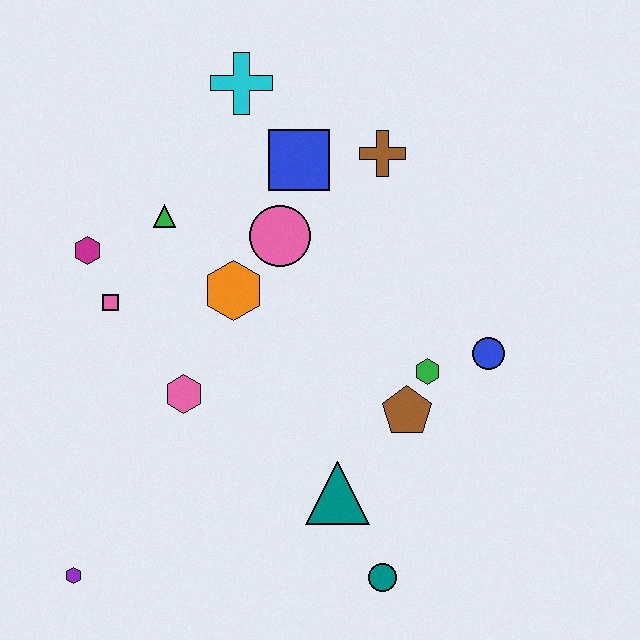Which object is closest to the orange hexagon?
The pink circle is closest to the orange hexagon.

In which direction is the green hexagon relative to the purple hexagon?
The green hexagon is to the right of the purple hexagon.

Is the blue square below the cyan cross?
Yes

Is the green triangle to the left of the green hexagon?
Yes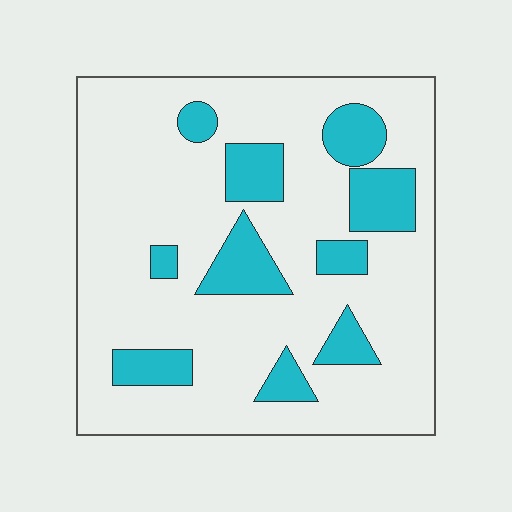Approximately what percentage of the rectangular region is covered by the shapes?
Approximately 20%.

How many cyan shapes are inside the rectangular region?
10.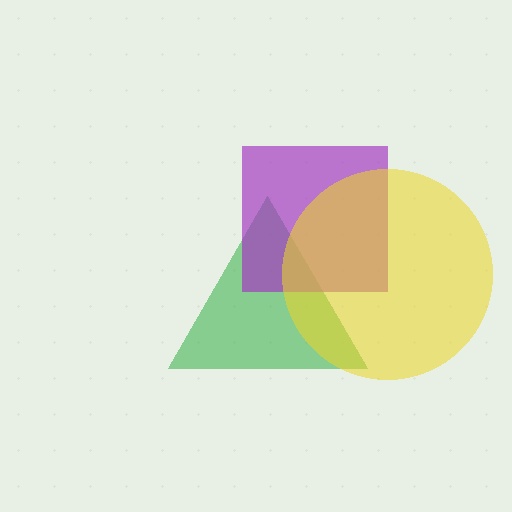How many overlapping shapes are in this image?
There are 3 overlapping shapes in the image.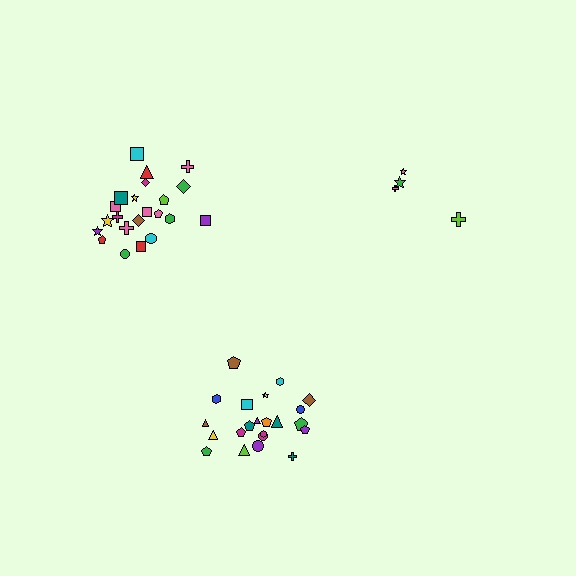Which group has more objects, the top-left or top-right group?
The top-left group.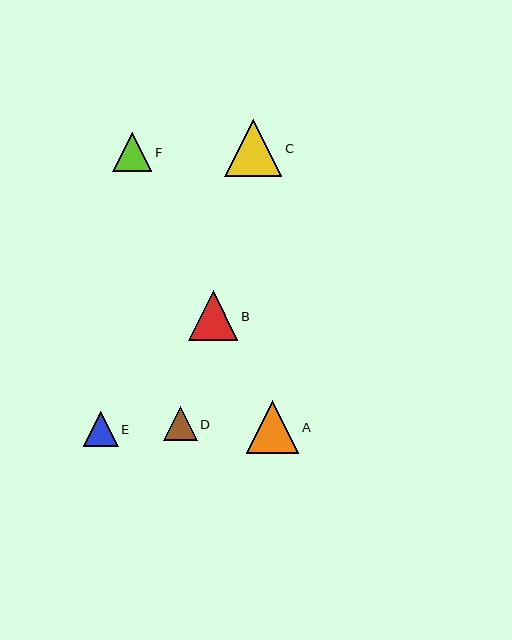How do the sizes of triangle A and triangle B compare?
Triangle A and triangle B are approximately the same size.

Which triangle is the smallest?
Triangle D is the smallest with a size of approximately 34 pixels.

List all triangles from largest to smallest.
From largest to smallest: C, A, B, F, E, D.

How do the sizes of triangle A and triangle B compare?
Triangle A and triangle B are approximately the same size.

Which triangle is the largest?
Triangle C is the largest with a size of approximately 57 pixels.